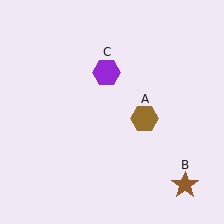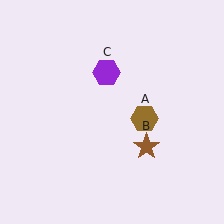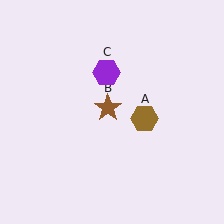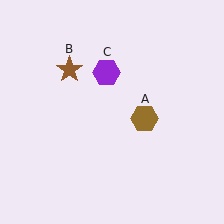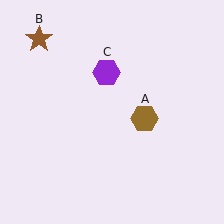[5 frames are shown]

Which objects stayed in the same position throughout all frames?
Brown hexagon (object A) and purple hexagon (object C) remained stationary.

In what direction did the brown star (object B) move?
The brown star (object B) moved up and to the left.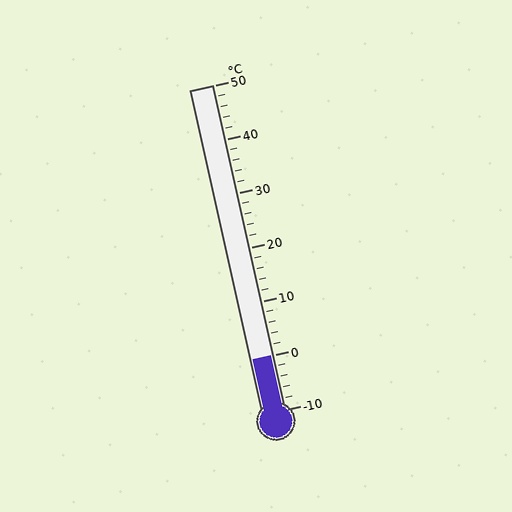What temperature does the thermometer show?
The thermometer shows approximately 0°C.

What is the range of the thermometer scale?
The thermometer scale ranges from -10°C to 50°C.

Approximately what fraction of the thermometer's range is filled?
The thermometer is filled to approximately 15% of its range.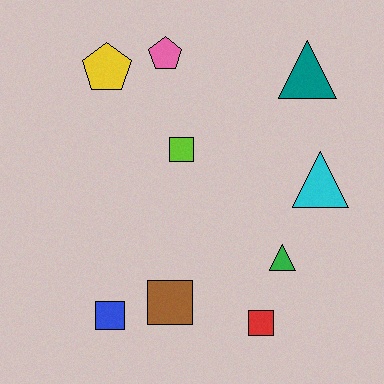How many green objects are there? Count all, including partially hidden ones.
There is 1 green object.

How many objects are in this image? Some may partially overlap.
There are 9 objects.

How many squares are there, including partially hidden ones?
There are 4 squares.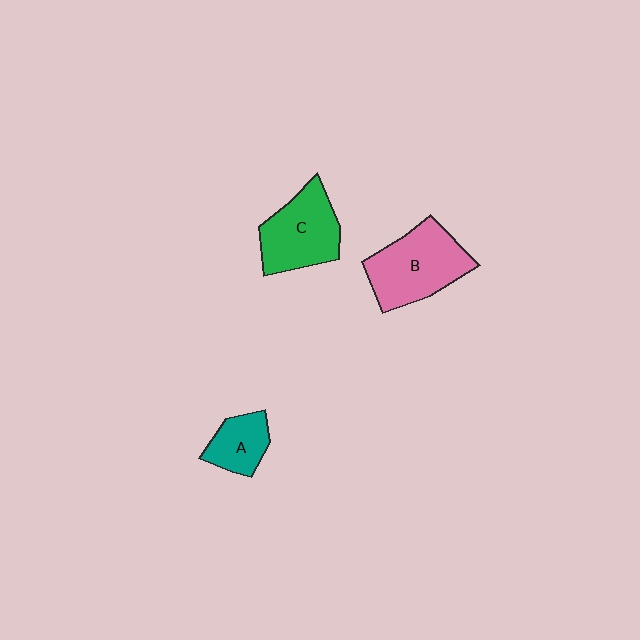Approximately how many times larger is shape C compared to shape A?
Approximately 1.8 times.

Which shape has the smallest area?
Shape A (teal).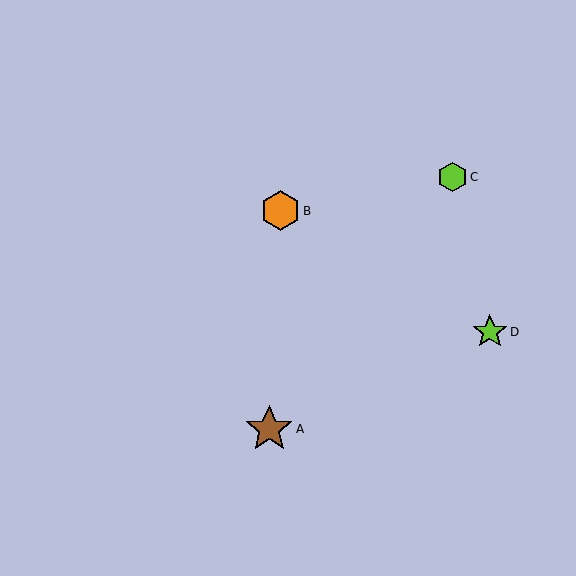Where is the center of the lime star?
The center of the lime star is at (490, 332).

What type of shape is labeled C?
Shape C is a lime hexagon.